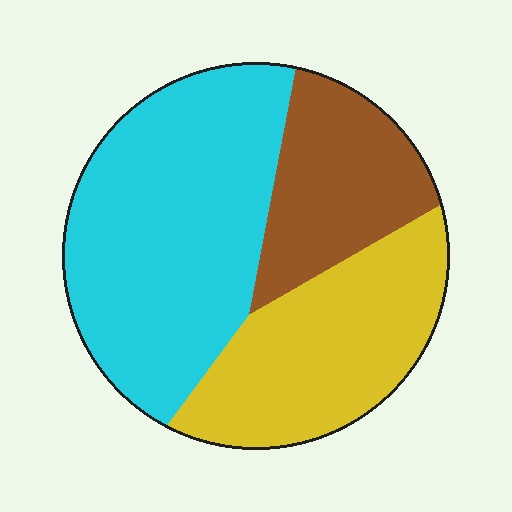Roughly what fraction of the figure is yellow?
Yellow covers about 30% of the figure.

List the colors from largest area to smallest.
From largest to smallest: cyan, yellow, brown.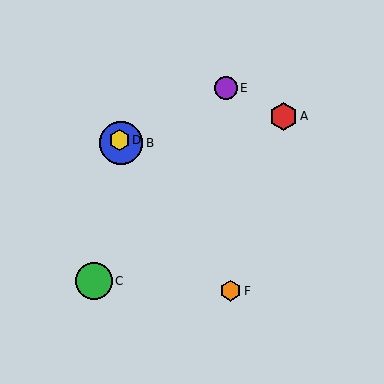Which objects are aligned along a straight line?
Objects B, D, F are aligned along a straight line.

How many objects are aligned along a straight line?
3 objects (B, D, F) are aligned along a straight line.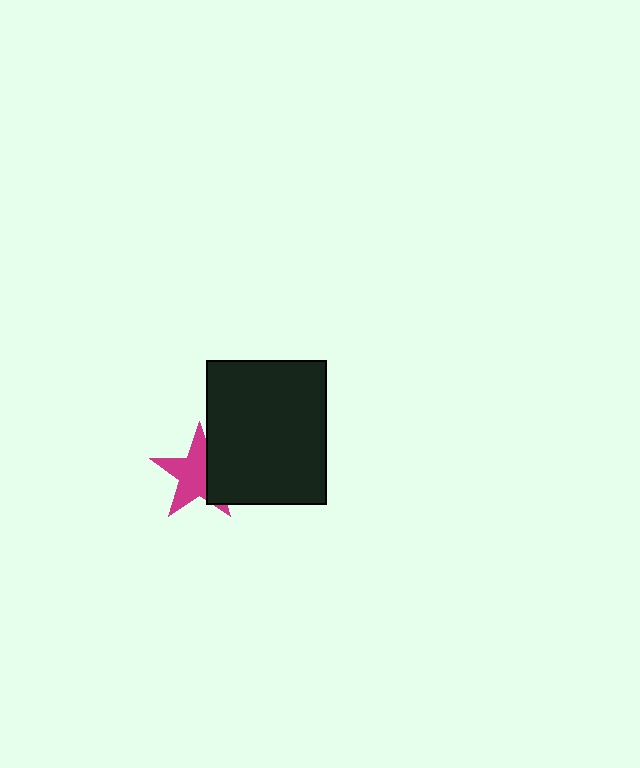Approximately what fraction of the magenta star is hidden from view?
Roughly 35% of the magenta star is hidden behind the black rectangle.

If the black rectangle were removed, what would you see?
You would see the complete magenta star.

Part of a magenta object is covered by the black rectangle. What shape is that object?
It is a star.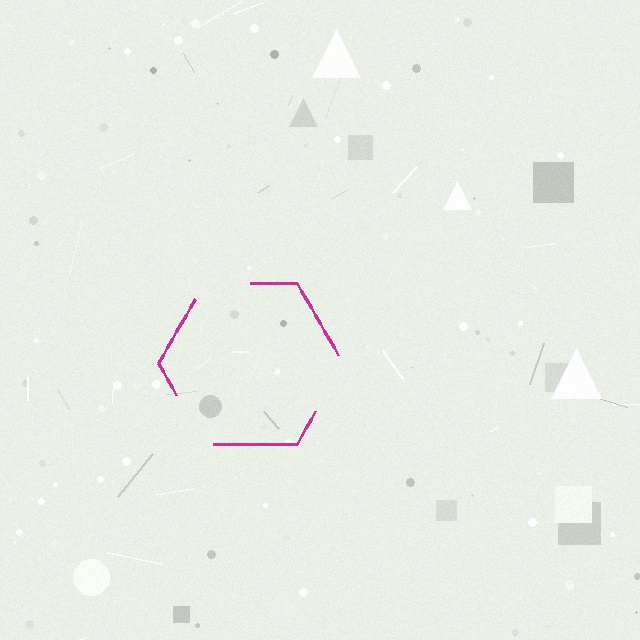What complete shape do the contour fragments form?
The contour fragments form a hexagon.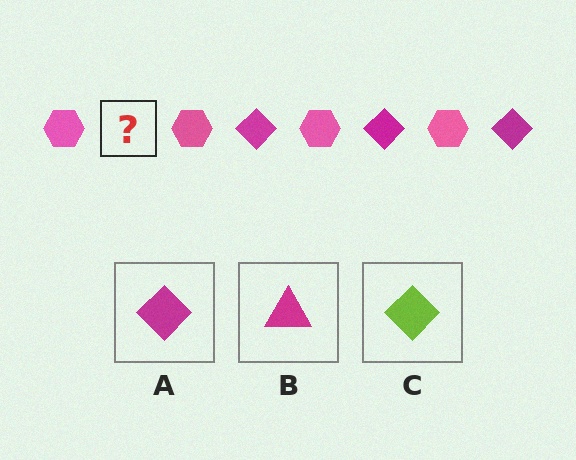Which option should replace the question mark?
Option A.